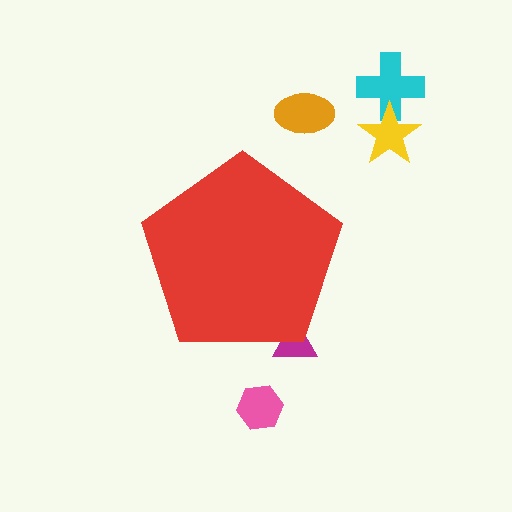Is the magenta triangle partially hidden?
Yes, the magenta triangle is partially hidden behind the red pentagon.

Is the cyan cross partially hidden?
No, the cyan cross is fully visible.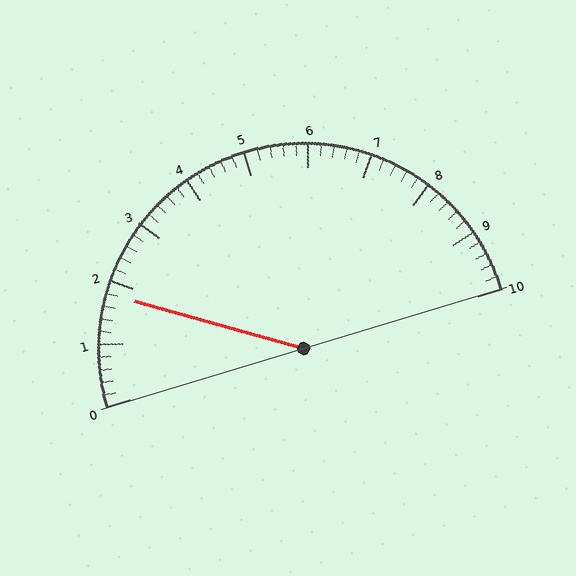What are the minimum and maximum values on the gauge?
The gauge ranges from 0 to 10.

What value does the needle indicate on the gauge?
The needle indicates approximately 1.8.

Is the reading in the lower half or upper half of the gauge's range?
The reading is in the lower half of the range (0 to 10).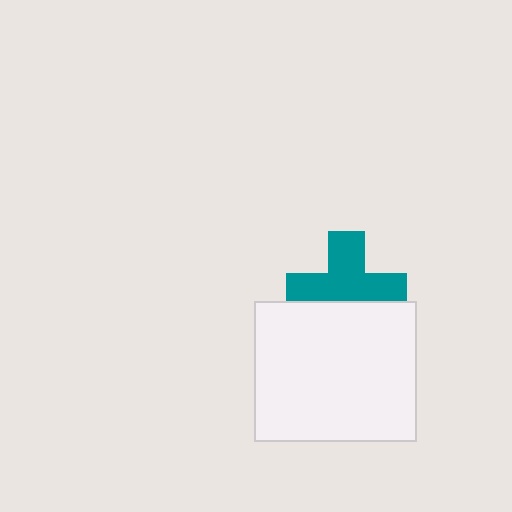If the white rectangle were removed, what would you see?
You would see the complete teal cross.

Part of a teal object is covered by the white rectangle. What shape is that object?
It is a cross.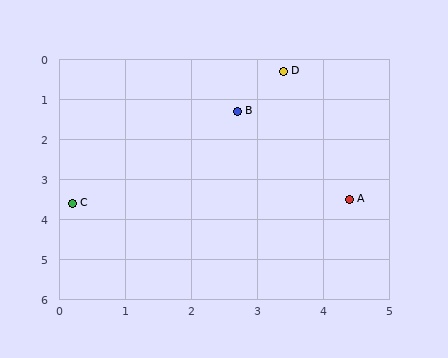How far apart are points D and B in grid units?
Points D and B are about 1.2 grid units apart.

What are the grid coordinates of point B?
Point B is at approximately (2.7, 1.3).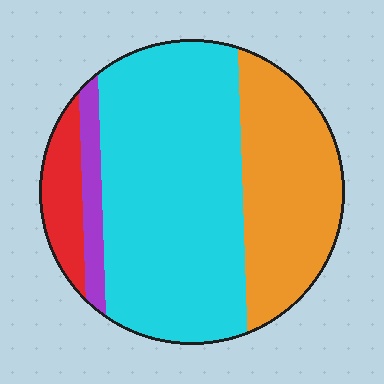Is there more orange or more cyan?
Cyan.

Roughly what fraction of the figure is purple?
Purple takes up about one tenth (1/10) of the figure.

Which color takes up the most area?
Cyan, at roughly 55%.